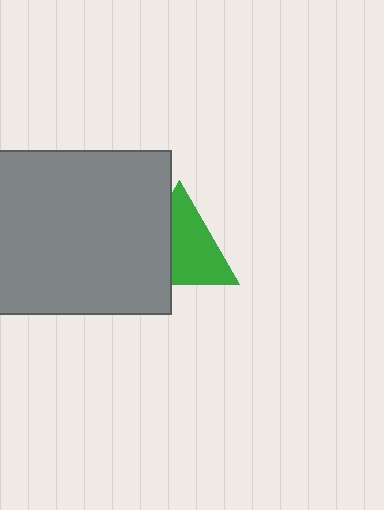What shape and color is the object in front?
The object in front is a gray rectangle.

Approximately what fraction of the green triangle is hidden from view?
Roughly 38% of the green triangle is hidden behind the gray rectangle.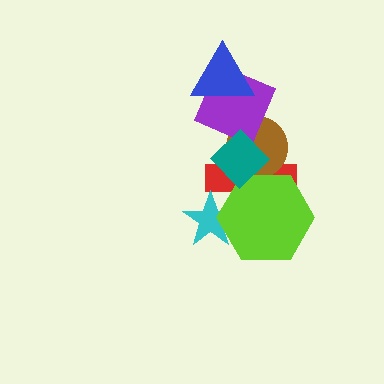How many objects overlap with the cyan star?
2 objects overlap with the cyan star.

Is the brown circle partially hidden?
Yes, it is partially covered by another shape.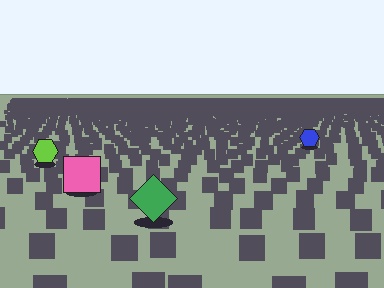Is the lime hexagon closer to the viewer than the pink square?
No. The pink square is closer — you can tell from the texture gradient: the ground texture is coarser near it.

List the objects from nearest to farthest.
From nearest to farthest: the green diamond, the pink square, the lime hexagon, the blue hexagon.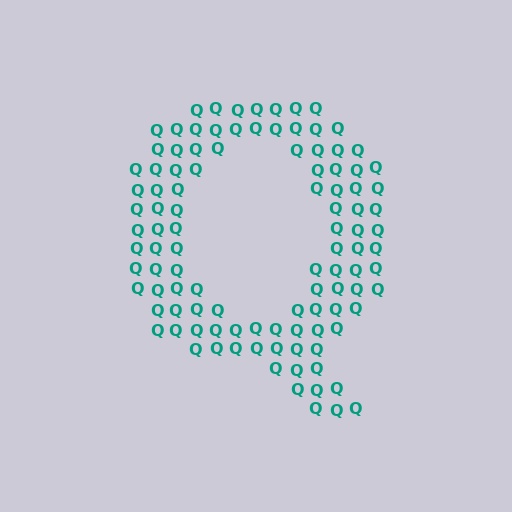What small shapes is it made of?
It is made of small letter Q's.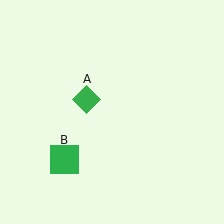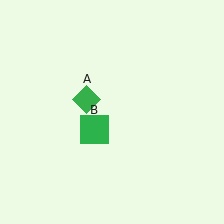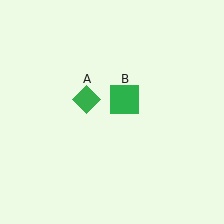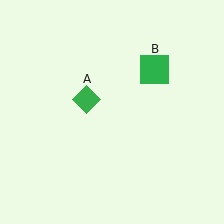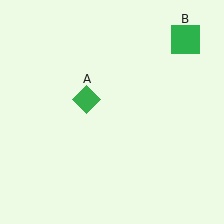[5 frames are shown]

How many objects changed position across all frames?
1 object changed position: green square (object B).